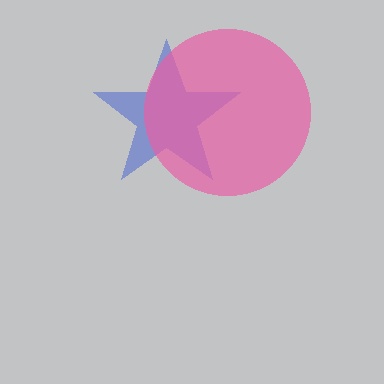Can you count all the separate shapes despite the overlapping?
Yes, there are 2 separate shapes.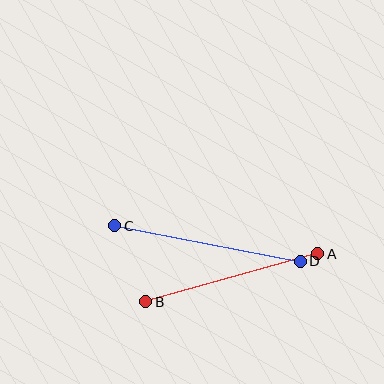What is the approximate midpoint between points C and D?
The midpoint is at approximately (207, 244) pixels.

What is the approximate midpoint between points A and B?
The midpoint is at approximately (232, 278) pixels.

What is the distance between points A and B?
The distance is approximately 178 pixels.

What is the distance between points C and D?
The distance is approximately 189 pixels.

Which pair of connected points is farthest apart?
Points C and D are farthest apart.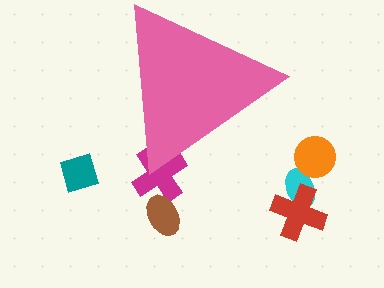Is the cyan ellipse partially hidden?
No, the cyan ellipse is fully visible.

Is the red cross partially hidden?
No, the red cross is fully visible.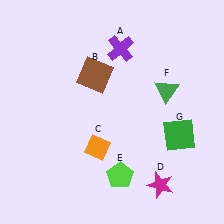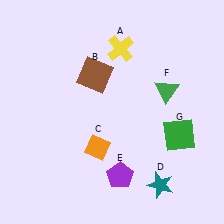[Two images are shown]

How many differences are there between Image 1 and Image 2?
There are 3 differences between the two images.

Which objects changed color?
A changed from purple to yellow. D changed from magenta to teal. E changed from lime to purple.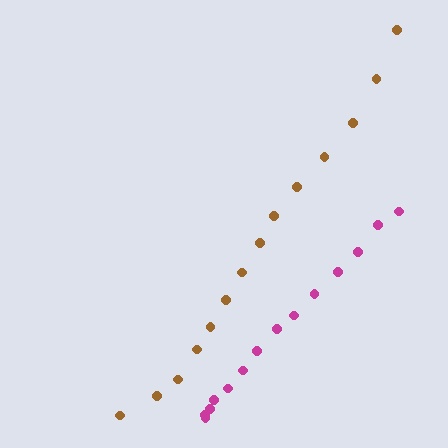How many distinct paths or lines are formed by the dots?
There are 2 distinct paths.